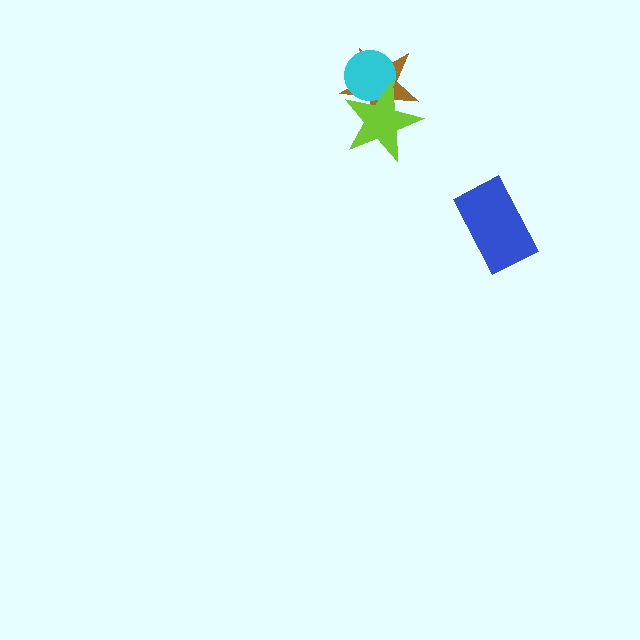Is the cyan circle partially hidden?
Yes, it is partially covered by another shape.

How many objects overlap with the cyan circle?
2 objects overlap with the cyan circle.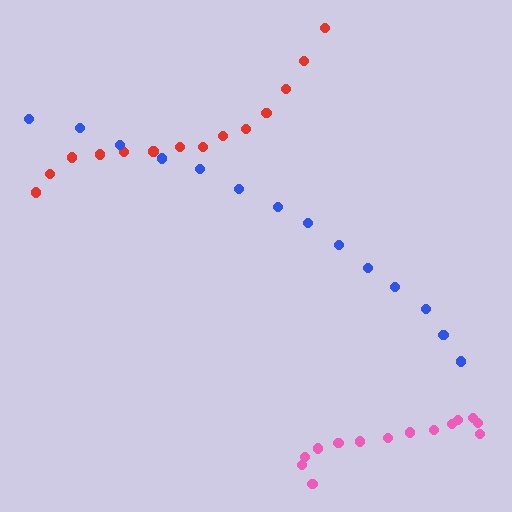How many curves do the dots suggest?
There are 3 distinct paths.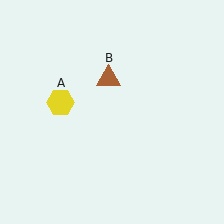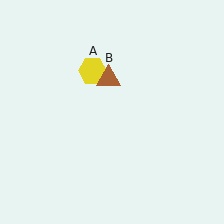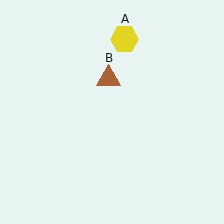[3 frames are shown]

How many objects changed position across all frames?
1 object changed position: yellow hexagon (object A).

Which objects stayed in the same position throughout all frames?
Brown triangle (object B) remained stationary.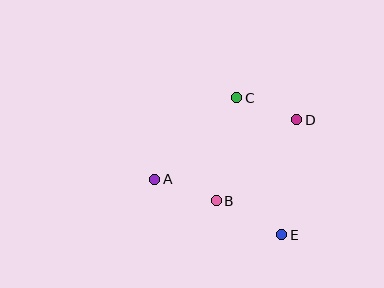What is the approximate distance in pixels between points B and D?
The distance between B and D is approximately 114 pixels.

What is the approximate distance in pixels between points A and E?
The distance between A and E is approximately 138 pixels.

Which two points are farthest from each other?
Points A and D are farthest from each other.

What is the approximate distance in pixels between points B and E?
The distance between B and E is approximately 74 pixels.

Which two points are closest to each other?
Points C and D are closest to each other.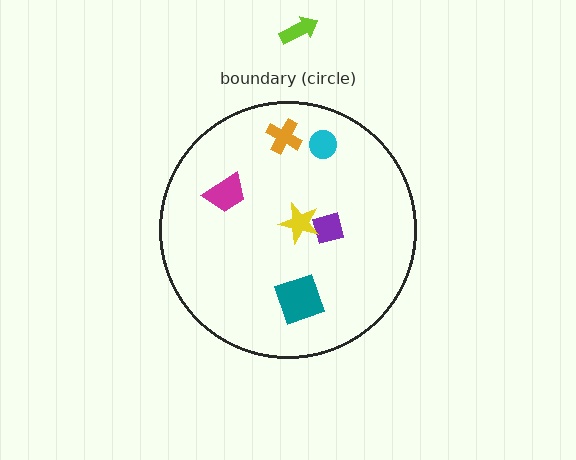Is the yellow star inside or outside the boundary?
Inside.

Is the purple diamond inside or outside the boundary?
Inside.